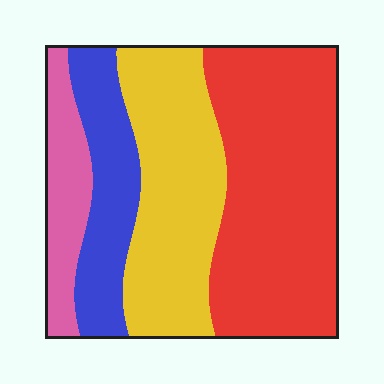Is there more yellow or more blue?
Yellow.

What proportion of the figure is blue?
Blue takes up about one sixth (1/6) of the figure.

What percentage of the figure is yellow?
Yellow takes up between a sixth and a third of the figure.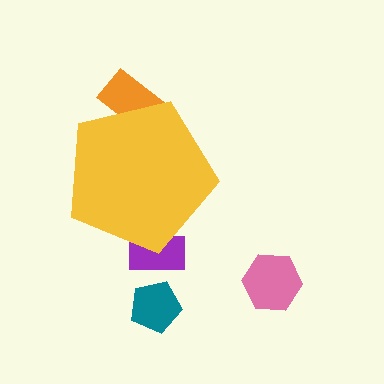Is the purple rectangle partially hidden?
Yes, the purple rectangle is partially hidden behind the yellow pentagon.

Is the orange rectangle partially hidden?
Yes, the orange rectangle is partially hidden behind the yellow pentagon.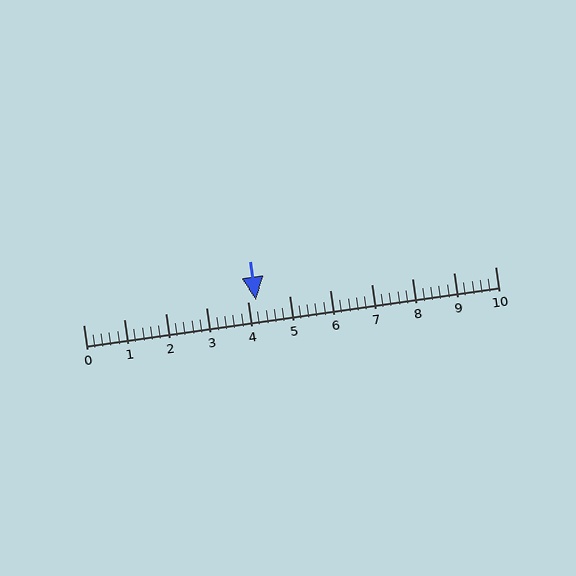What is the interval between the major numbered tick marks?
The major tick marks are spaced 1 units apart.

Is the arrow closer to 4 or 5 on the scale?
The arrow is closer to 4.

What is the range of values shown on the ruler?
The ruler shows values from 0 to 10.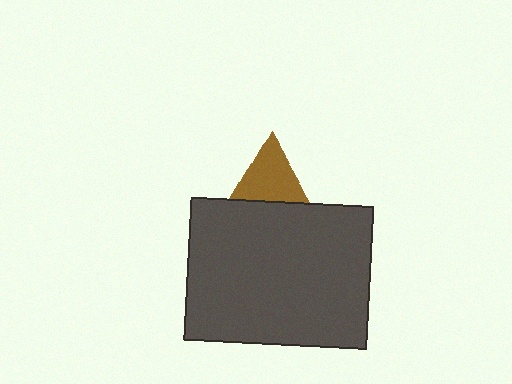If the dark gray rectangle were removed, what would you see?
You would see the complete brown triangle.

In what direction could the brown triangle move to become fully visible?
The brown triangle could move up. That would shift it out from behind the dark gray rectangle entirely.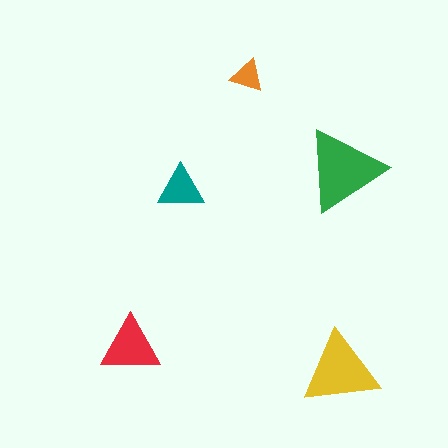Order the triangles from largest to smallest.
the green one, the yellow one, the red one, the teal one, the orange one.